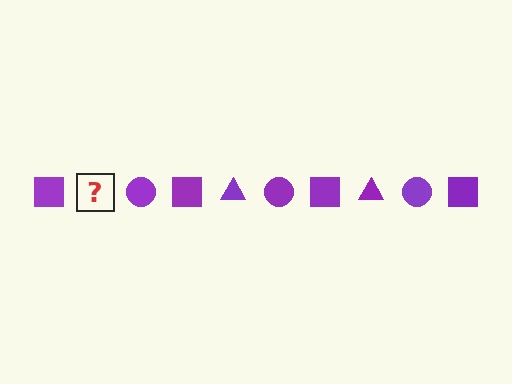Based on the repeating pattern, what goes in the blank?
The blank should be a purple triangle.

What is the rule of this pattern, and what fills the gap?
The rule is that the pattern cycles through square, triangle, circle shapes in purple. The gap should be filled with a purple triangle.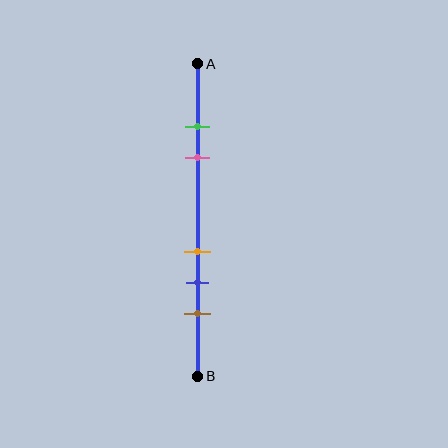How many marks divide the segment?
There are 5 marks dividing the segment.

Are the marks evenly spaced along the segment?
No, the marks are not evenly spaced.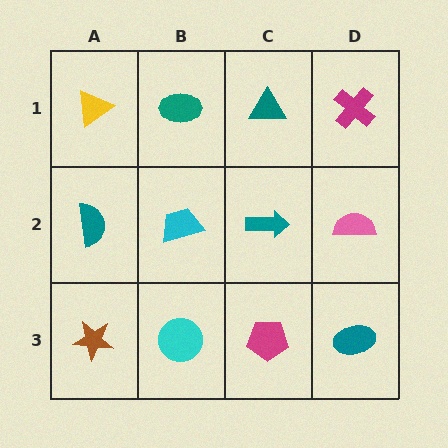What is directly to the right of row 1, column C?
A magenta cross.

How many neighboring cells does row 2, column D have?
3.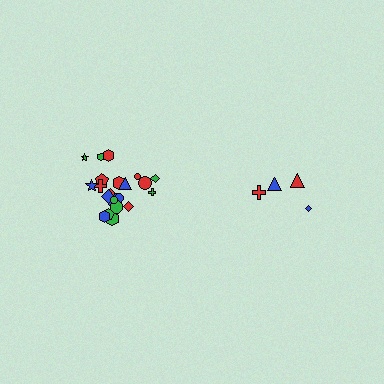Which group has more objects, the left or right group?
The left group.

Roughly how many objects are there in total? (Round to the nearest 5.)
Roughly 25 objects in total.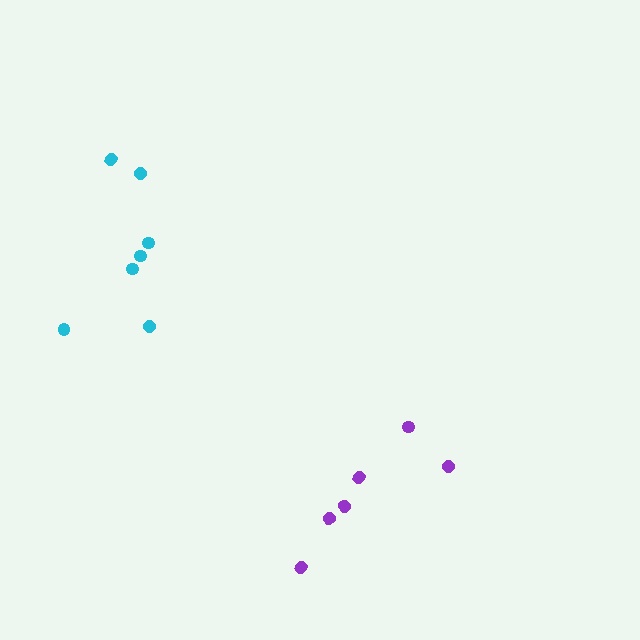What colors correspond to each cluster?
The clusters are colored: cyan, purple.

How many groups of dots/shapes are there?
There are 2 groups.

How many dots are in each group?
Group 1: 7 dots, Group 2: 6 dots (13 total).